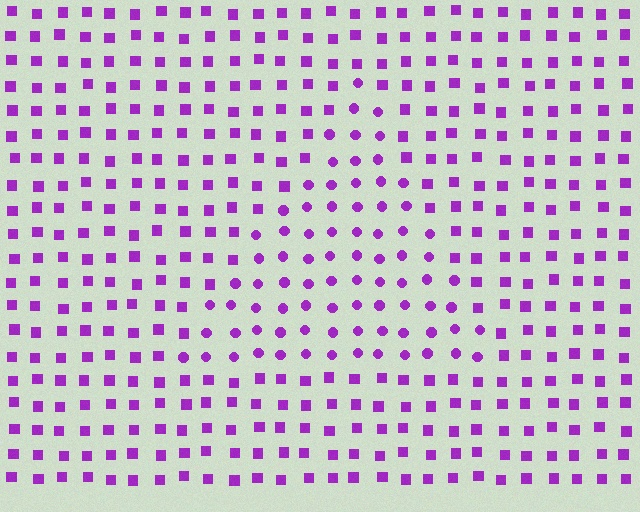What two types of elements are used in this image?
The image uses circles inside the triangle region and squares outside it.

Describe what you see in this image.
The image is filled with small purple elements arranged in a uniform grid. A triangle-shaped region contains circles, while the surrounding area contains squares. The boundary is defined purely by the change in element shape.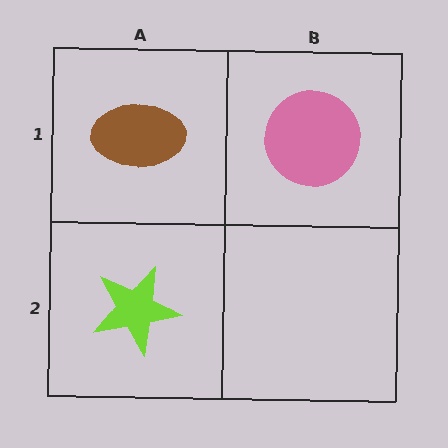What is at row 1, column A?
A brown ellipse.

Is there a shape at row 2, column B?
No, that cell is empty.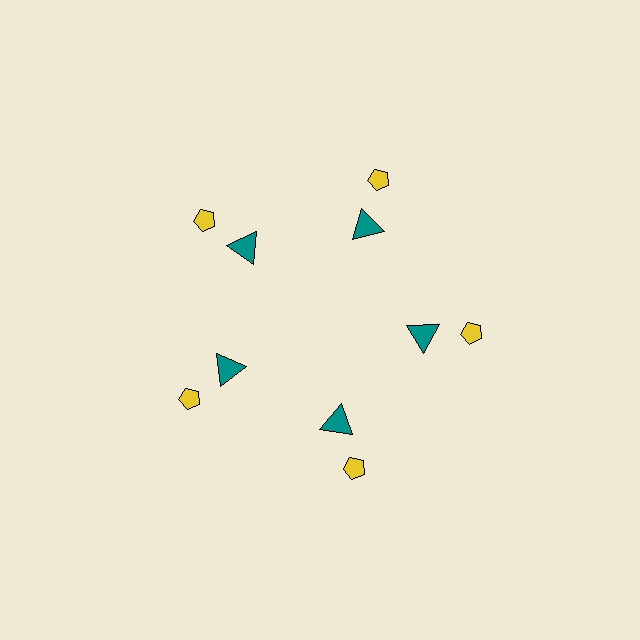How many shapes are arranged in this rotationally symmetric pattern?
There are 10 shapes, arranged in 5 groups of 2.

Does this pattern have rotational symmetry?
Yes, this pattern has 5-fold rotational symmetry. It looks the same after rotating 72 degrees around the center.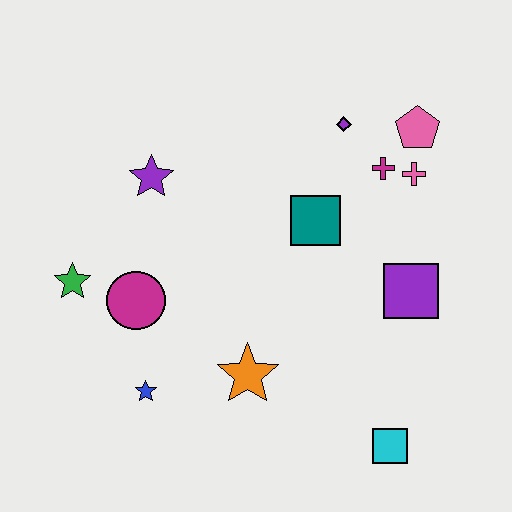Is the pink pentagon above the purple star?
Yes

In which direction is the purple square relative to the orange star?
The purple square is to the right of the orange star.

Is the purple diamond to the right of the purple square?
No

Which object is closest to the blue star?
The magenta circle is closest to the blue star.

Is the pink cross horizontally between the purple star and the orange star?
No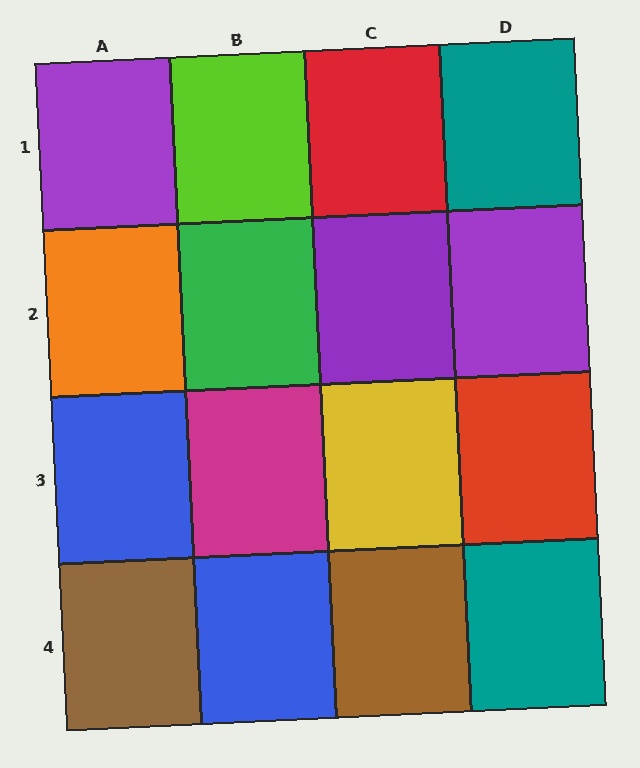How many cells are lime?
1 cell is lime.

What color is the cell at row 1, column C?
Red.